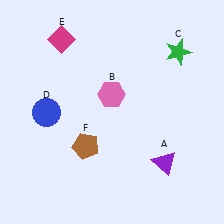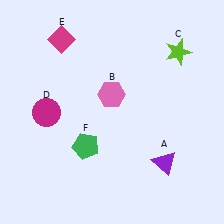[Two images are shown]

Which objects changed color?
C changed from green to lime. D changed from blue to magenta. F changed from brown to green.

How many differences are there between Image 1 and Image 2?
There are 3 differences between the two images.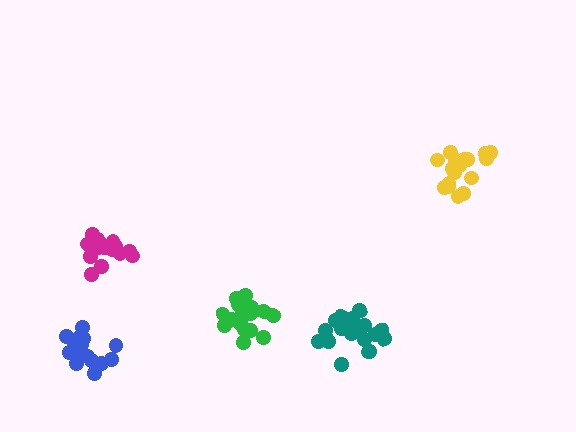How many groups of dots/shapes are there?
There are 5 groups.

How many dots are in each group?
Group 1: 18 dots, Group 2: 20 dots, Group 3: 20 dots, Group 4: 17 dots, Group 5: 19 dots (94 total).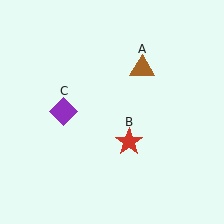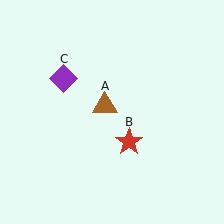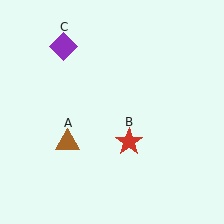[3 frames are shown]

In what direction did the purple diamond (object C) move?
The purple diamond (object C) moved up.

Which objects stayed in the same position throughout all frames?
Red star (object B) remained stationary.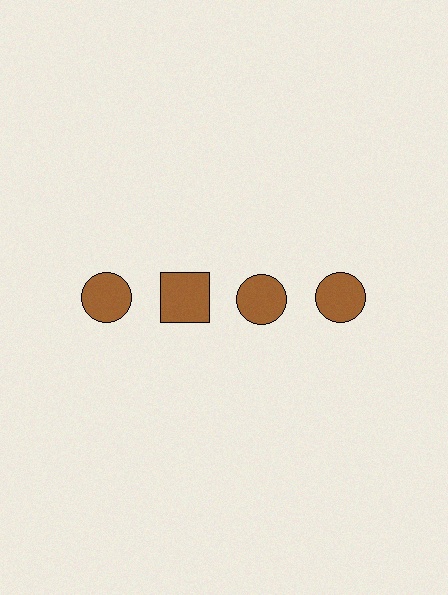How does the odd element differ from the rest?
It has a different shape: square instead of circle.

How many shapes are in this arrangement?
There are 4 shapes arranged in a grid pattern.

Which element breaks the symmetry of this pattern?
The brown square in the top row, second from left column breaks the symmetry. All other shapes are brown circles.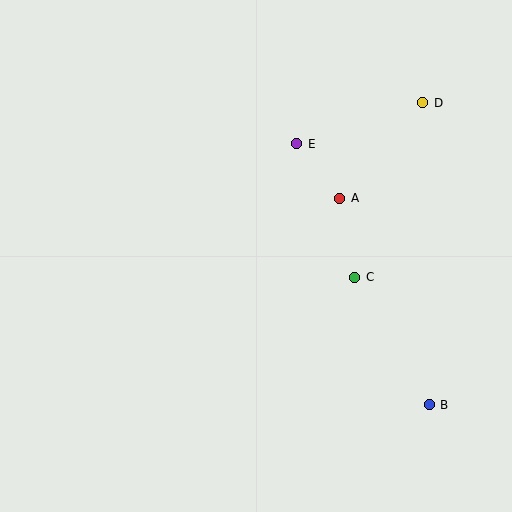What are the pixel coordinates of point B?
Point B is at (429, 405).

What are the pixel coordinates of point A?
Point A is at (340, 198).